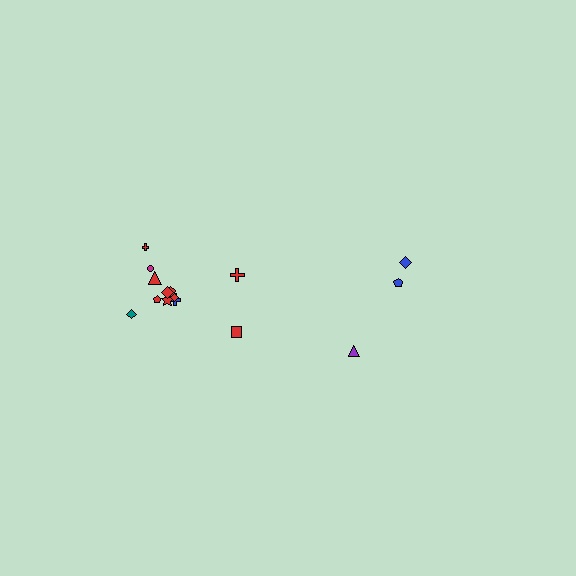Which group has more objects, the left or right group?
The left group.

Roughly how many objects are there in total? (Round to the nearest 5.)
Roughly 15 objects in total.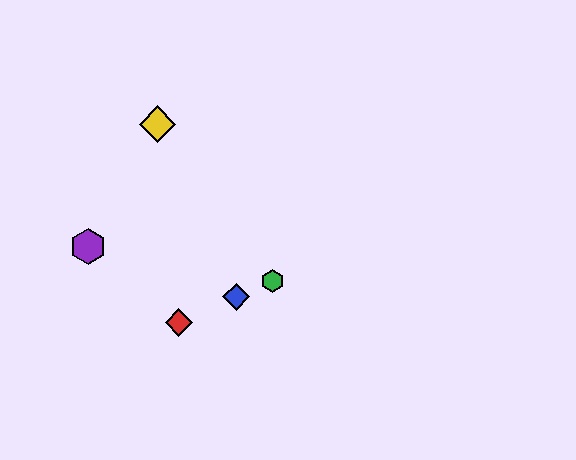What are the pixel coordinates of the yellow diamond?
The yellow diamond is at (157, 124).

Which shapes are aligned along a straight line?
The red diamond, the blue diamond, the green hexagon are aligned along a straight line.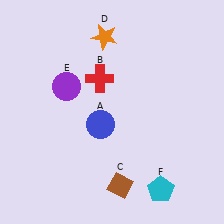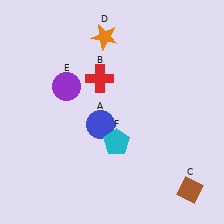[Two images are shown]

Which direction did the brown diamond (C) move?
The brown diamond (C) moved right.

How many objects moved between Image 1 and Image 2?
2 objects moved between the two images.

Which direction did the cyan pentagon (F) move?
The cyan pentagon (F) moved up.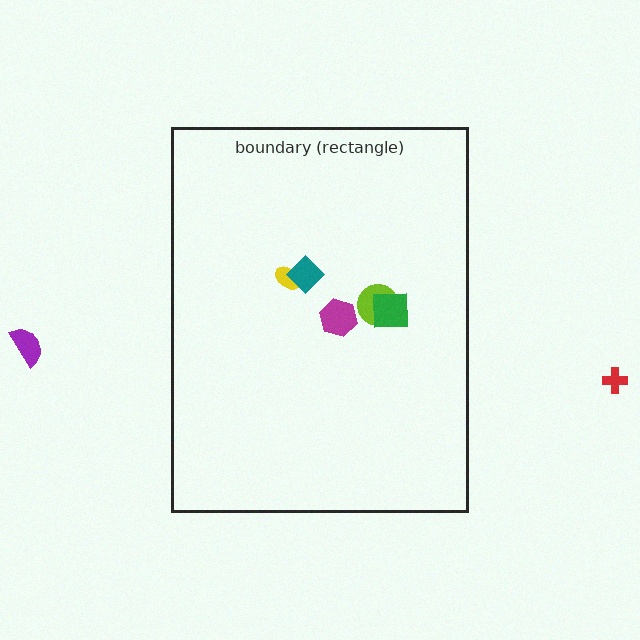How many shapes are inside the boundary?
5 inside, 2 outside.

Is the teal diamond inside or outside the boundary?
Inside.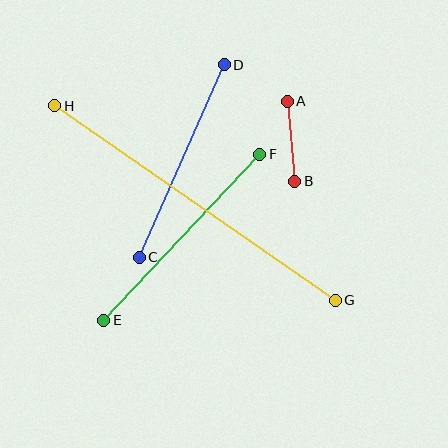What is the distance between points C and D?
The distance is approximately 210 pixels.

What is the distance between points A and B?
The distance is approximately 80 pixels.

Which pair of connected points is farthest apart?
Points G and H are farthest apart.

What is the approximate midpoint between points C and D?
The midpoint is at approximately (182, 161) pixels.